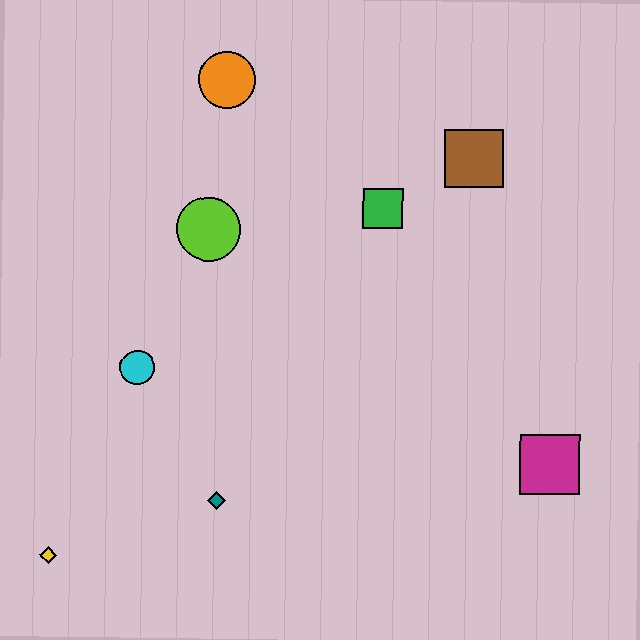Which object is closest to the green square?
The brown square is closest to the green square.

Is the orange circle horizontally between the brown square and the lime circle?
Yes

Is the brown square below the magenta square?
No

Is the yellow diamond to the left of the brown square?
Yes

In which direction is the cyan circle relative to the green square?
The cyan circle is to the left of the green square.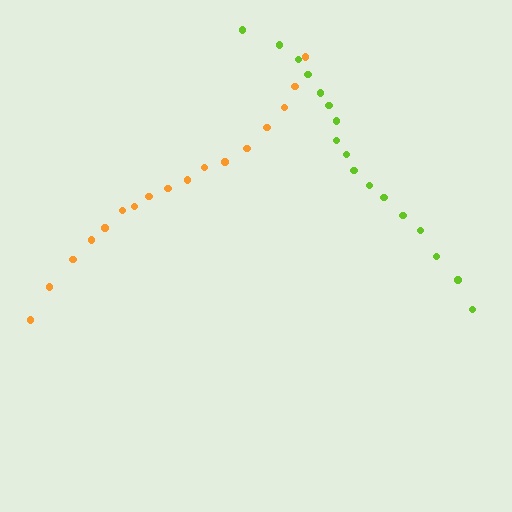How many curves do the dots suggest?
There are 2 distinct paths.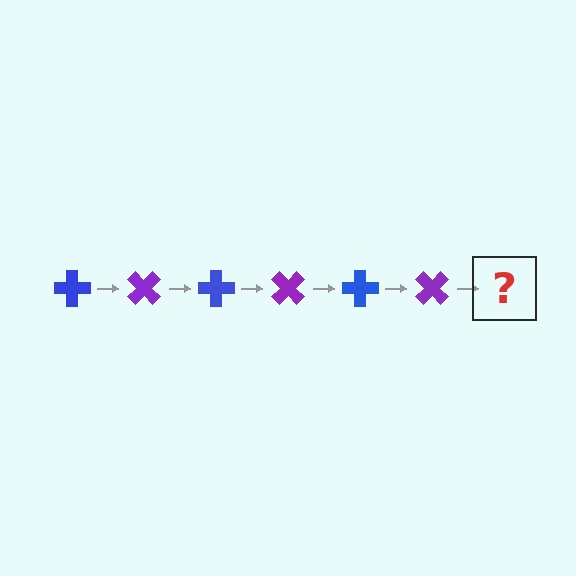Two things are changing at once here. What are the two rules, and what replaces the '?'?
The two rules are that it rotates 45 degrees each step and the color cycles through blue and purple. The '?' should be a blue cross, rotated 270 degrees from the start.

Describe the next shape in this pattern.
It should be a blue cross, rotated 270 degrees from the start.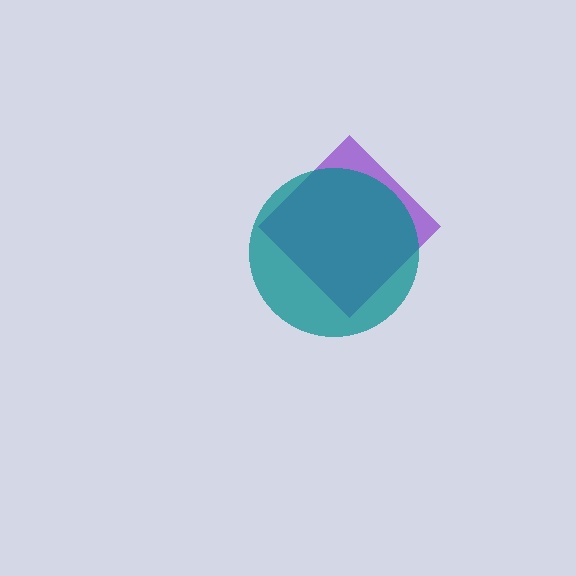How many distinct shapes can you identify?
There are 2 distinct shapes: a purple diamond, a teal circle.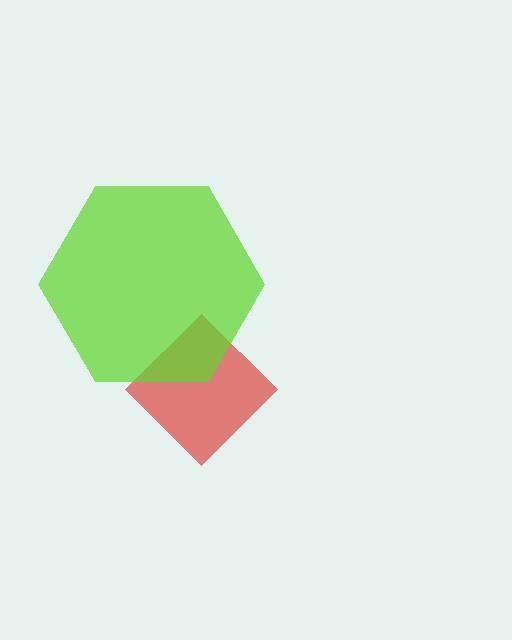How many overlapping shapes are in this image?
There are 2 overlapping shapes in the image.